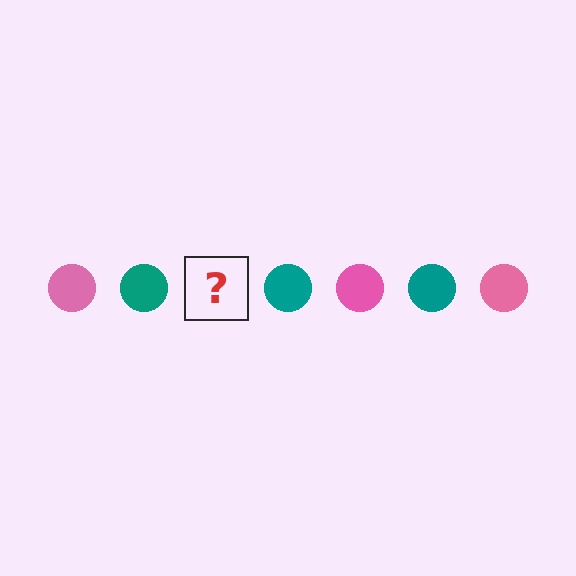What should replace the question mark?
The question mark should be replaced with a pink circle.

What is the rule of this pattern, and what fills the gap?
The rule is that the pattern cycles through pink, teal circles. The gap should be filled with a pink circle.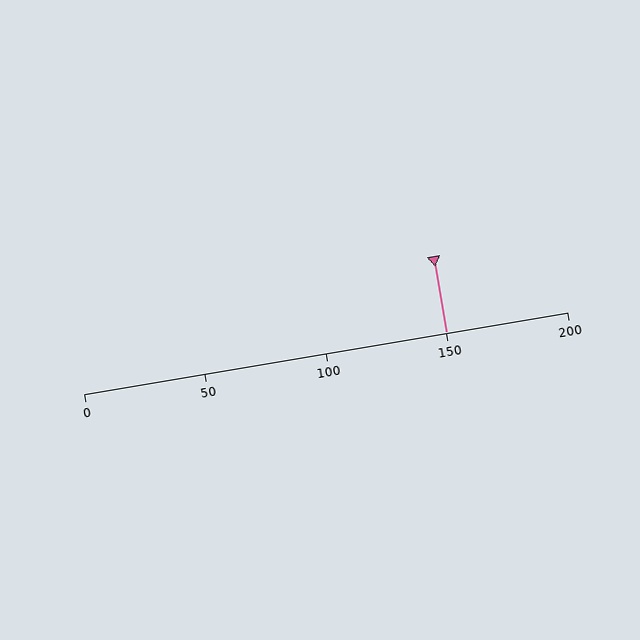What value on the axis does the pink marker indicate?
The marker indicates approximately 150.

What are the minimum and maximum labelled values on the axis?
The axis runs from 0 to 200.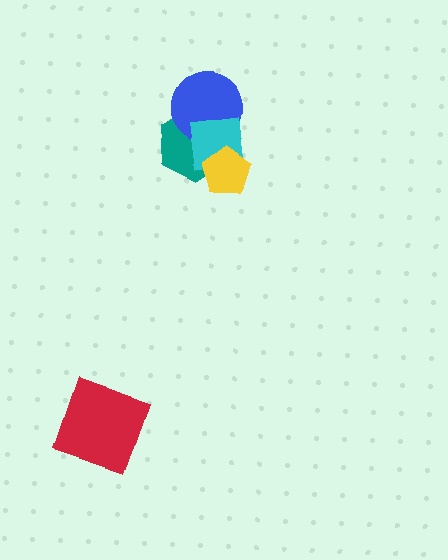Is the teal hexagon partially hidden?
Yes, it is partially covered by another shape.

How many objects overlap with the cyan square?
3 objects overlap with the cyan square.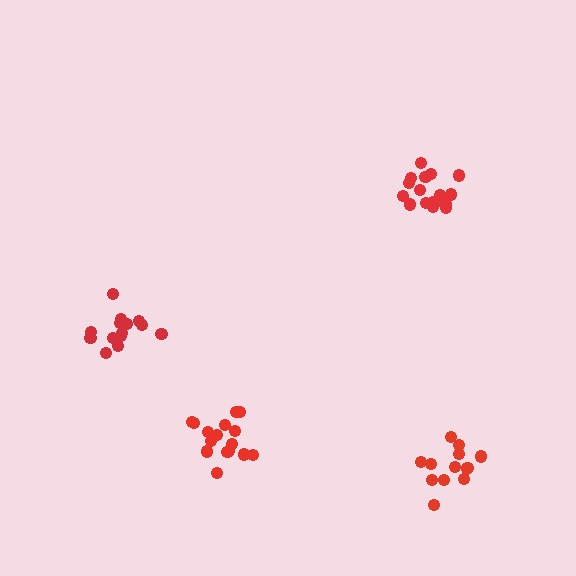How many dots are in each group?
Group 1: 14 dots, Group 2: 16 dots, Group 3: 13 dots, Group 4: 17 dots (60 total).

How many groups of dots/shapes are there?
There are 4 groups.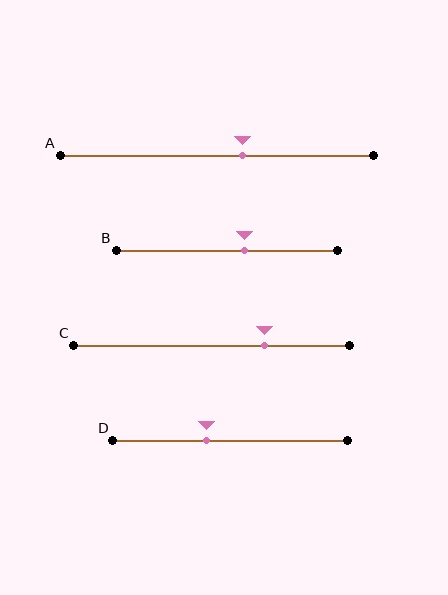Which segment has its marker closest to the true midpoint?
Segment B has its marker closest to the true midpoint.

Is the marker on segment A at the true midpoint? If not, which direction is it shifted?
No, the marker on segment A is shifted to the right by about 8% of the segment length.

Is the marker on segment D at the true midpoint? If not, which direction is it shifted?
No, the marker on segment D is shifted to the left by about 10% of the segment length.